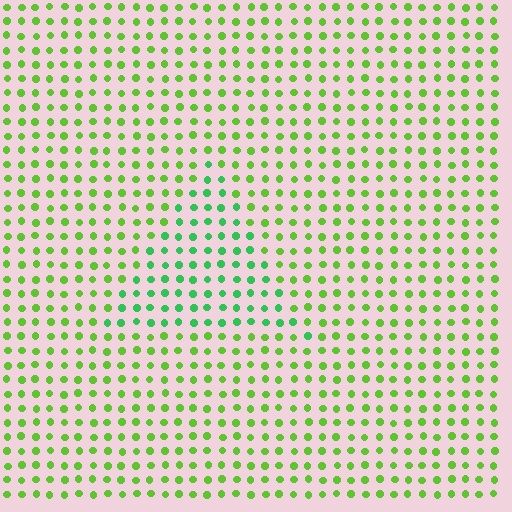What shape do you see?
I see a triangle.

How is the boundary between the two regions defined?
The boundary is defined purely by a slight shift in hue (about 34 degrees). Spacing, size, and orientation are identical on both sides.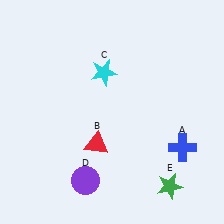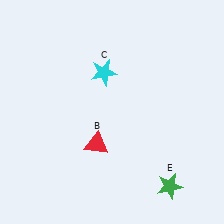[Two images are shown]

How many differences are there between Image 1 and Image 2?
There are 2 differences between the two images.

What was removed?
The purple circle (D), the blue cross (A) were removed in Image 2.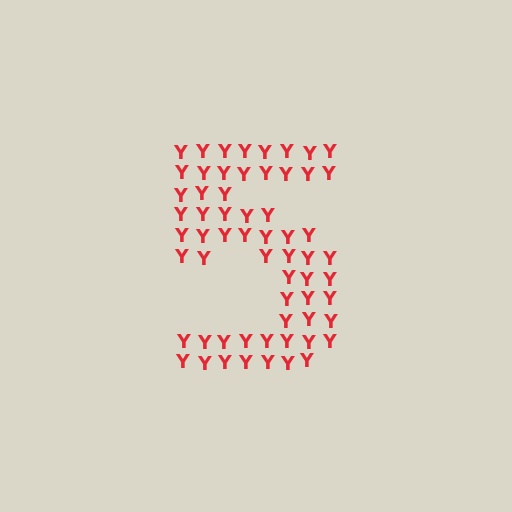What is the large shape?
The large shape is the digit 5.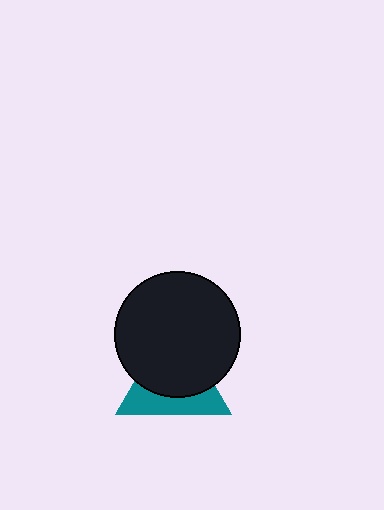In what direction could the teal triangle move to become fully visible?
The teal triangle could move down. That would shift it out from behind the black circle entirely.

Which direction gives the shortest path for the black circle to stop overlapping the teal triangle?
Moving up gives the shortest separation.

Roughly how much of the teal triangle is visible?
A small part of it is visible (roughly 40%).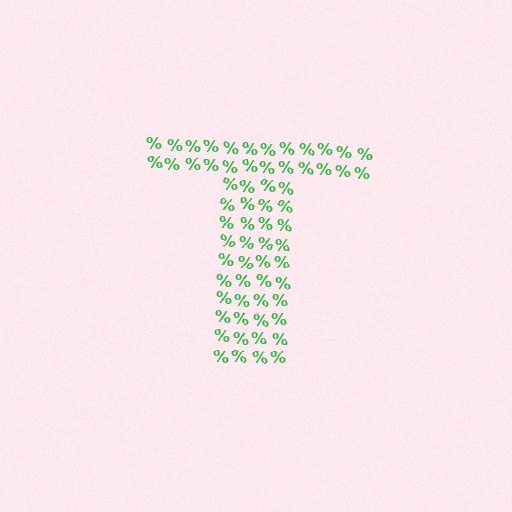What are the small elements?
The small elements are percent signs.